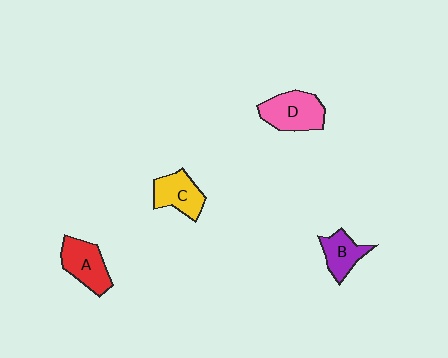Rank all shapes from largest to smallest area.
From largest to smallest: D (pink), A (red), C (yellow), B (purple).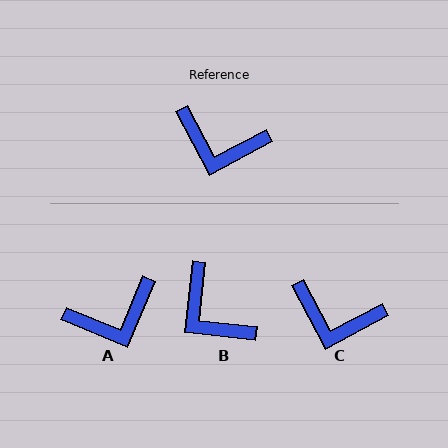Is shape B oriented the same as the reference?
No, it is off by about 35 degrees.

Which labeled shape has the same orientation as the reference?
C.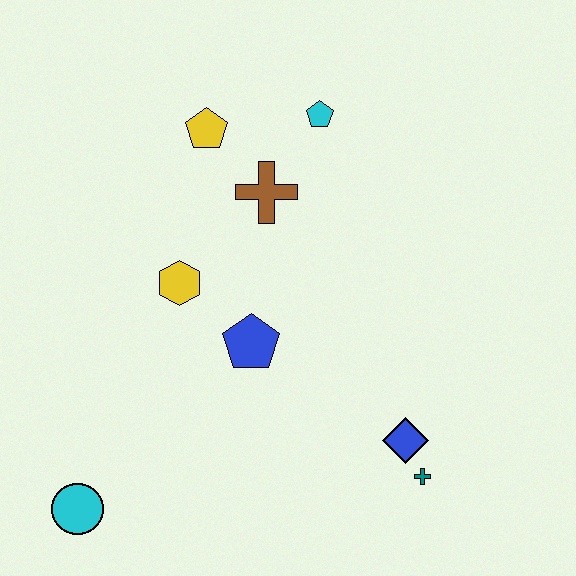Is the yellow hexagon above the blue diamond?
Yes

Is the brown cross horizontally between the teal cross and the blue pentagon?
Yes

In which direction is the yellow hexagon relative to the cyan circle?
The yellow hexagon is above the cyan circle.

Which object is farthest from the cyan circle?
The cyan pentagon is farthest from the cyan circle.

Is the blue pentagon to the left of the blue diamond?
Yes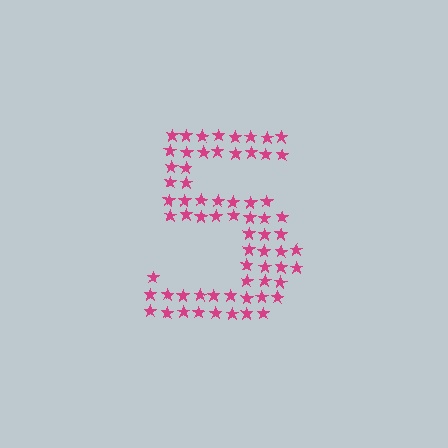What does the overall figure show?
The overall figure shows the digit 5.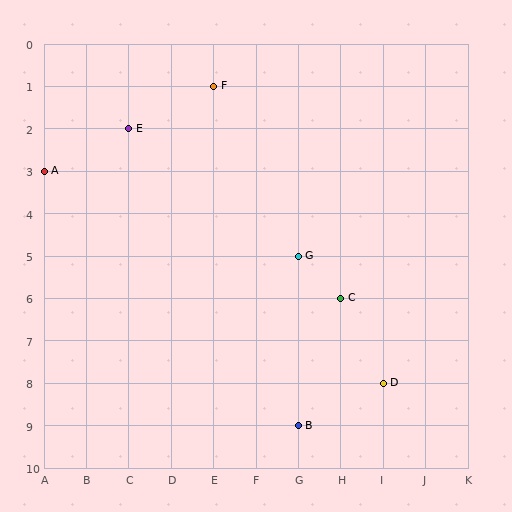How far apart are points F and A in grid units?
Points F and A are 4 columns and 2 rows apart (about 4.5 grid units diagonally).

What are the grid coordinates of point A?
Point A is at grid coordinates (A, 3).